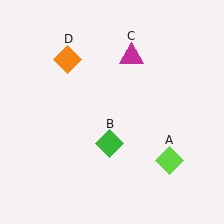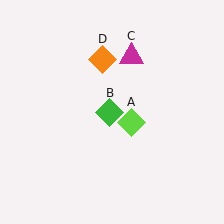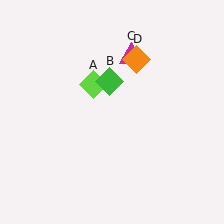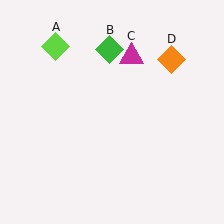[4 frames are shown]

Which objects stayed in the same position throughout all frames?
Magenta triangle (object C) remained stationary.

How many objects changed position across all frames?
3 objects changed position: lime diamond (object A), green diamond (object B), orange diamond (object D).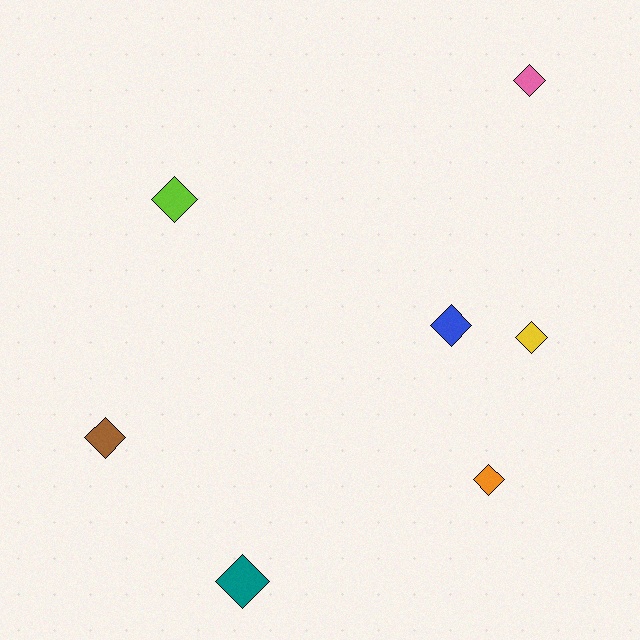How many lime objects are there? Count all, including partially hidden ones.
There is 1 lime object.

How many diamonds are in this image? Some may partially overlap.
There are 7 diamonds.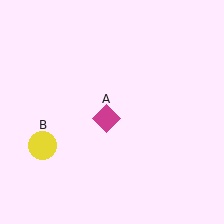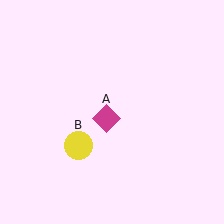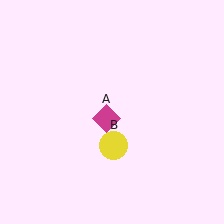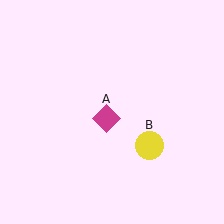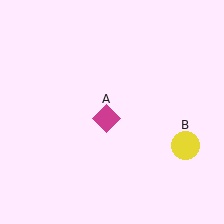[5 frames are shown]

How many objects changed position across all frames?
1 object changed position: yellow circle (object B).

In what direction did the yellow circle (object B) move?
The yellow circle (object B) moved right.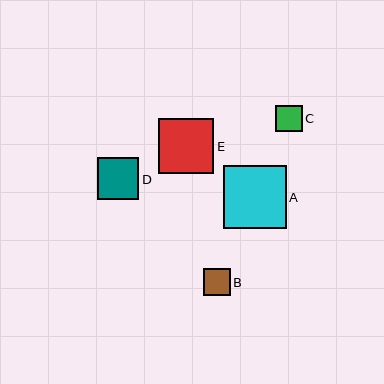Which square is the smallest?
Square C is the smallest with a size of approximately 26 pixels.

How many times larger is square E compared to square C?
Square E is approximately 2.1 times the size of square C.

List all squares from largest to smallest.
From largest to smallest: A, E, D, B, C.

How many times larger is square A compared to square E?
Square A is approximately 1.1 times the size of square E.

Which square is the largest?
Square A is the largest with a size of approximately 63 pixels.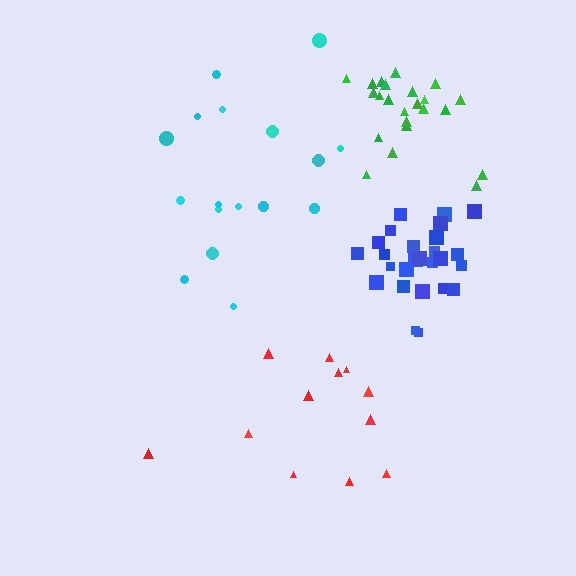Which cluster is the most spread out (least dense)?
Red.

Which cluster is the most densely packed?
Blue.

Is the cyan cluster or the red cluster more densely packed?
Cyan.